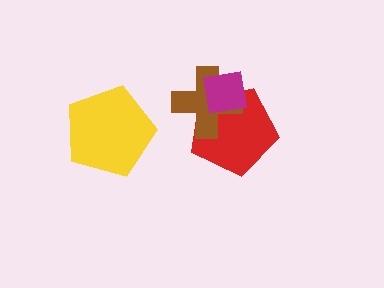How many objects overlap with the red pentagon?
2 objects overlap with the red pentagon.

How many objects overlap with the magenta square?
2 objects overlap with the magenta square.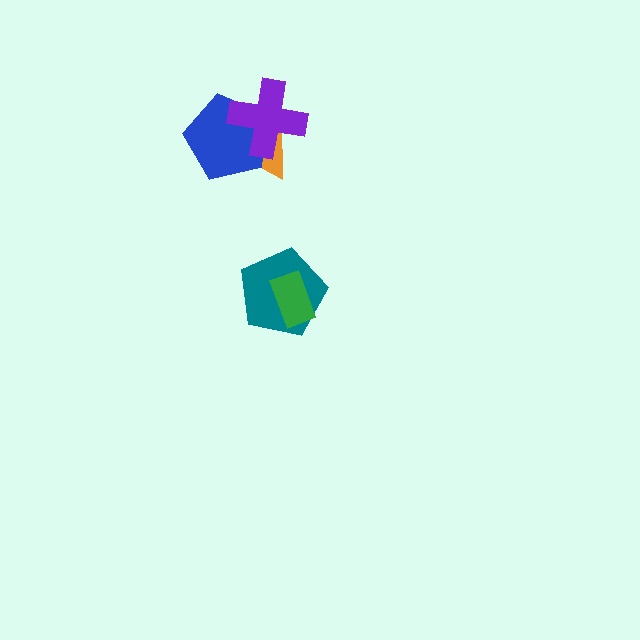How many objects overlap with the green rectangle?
1 object overlaps with the green rectangle.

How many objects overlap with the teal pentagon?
1 object overlaps with the teal pentagon.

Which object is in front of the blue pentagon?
The purple cross is in front of the blue pentagon.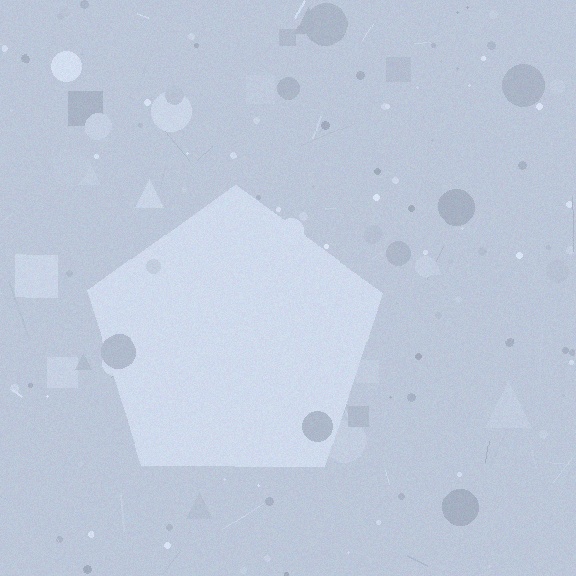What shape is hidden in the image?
A pentagon is hidden in the image.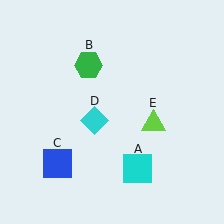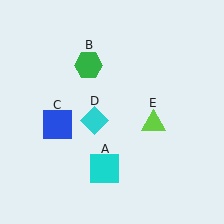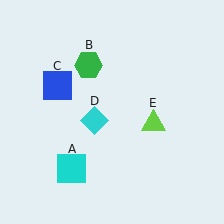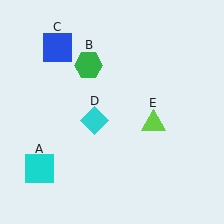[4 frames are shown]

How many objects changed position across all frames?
2 objects changed position: cyan square (object A), blue square (object C).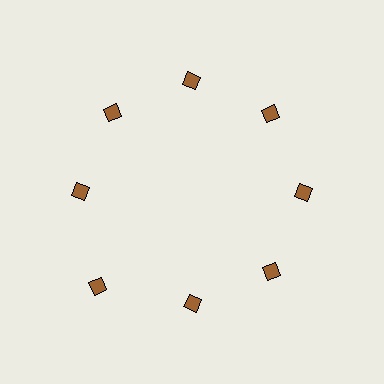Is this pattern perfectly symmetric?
No. The 8 brown diamonds are arranged in a ring, but one element near the 8 o'clock position is pushed outward from the center, breaking the 8-fold rotational symmetry.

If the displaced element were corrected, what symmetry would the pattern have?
It would have 8-fold rotational symmetry — the pattern would map onto itself every 45 degrees.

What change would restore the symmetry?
The symmetry would be restored by moving it inward, back onto the ring so that all 8 diamonds sit at equal angles and equal distance from the center.